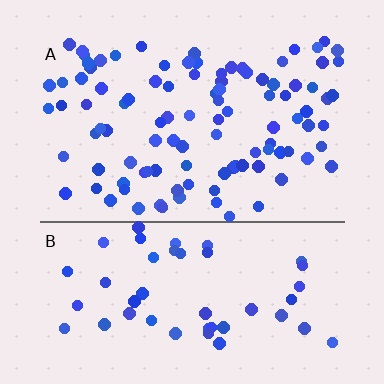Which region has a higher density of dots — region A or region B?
A (the top).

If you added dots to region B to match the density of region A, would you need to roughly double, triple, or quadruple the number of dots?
Approximately double.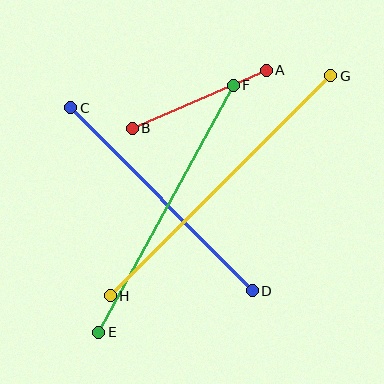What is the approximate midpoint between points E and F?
The midpoint is at approximately (166, 209) pixels.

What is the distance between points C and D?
The distance is approximately 257 pixels.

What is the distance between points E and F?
The distance is approximately 281 pixels.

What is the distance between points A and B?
The distance is approximately 146 pixels.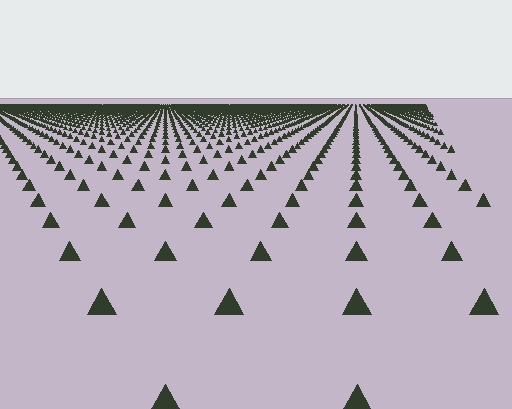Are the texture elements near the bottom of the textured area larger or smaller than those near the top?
Larger. Near the bottom, elements are closer to the viewer and appear at a bigger on-screen size.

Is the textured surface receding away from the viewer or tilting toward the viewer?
The surface is receding away from the viewer. Texture elements get smaller and denser toward the top.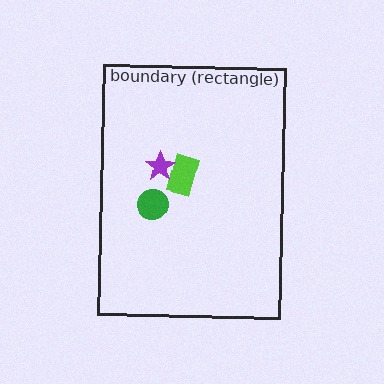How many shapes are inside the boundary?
3 inside, 0 outside.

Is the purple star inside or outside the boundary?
Inside.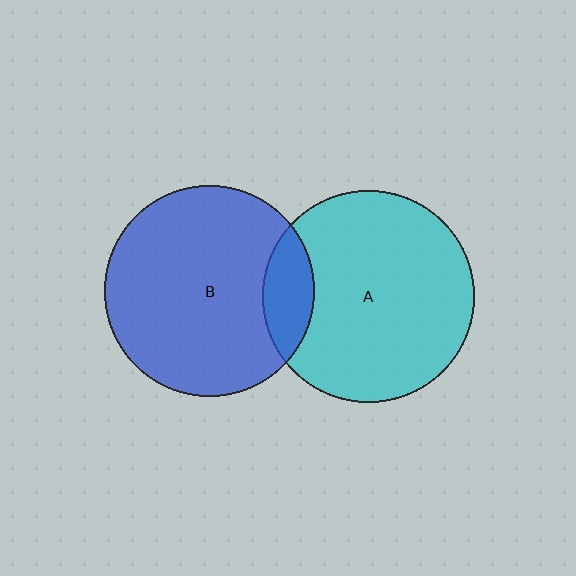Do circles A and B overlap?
Yes.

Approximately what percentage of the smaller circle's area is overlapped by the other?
Approximately 15%.